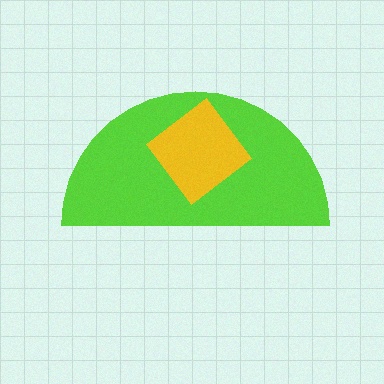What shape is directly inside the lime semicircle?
The yellow diamond.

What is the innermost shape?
The yellow diamond.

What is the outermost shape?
The lime semicircle.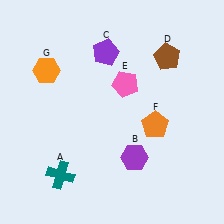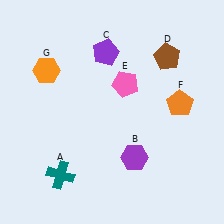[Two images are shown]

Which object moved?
The orange pentagon (F) moved right.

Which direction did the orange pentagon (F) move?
The orange pentagon (F) moved right.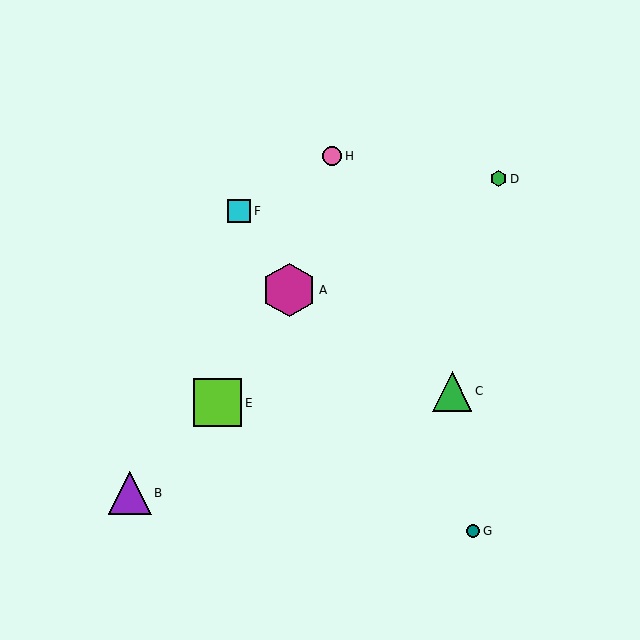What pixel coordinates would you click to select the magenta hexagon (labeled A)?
Click at (289, 290) to select the magenta hexagon A.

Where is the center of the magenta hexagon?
The center of the magenta hexagon is at (289, 290).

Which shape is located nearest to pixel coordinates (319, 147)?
The pink circle (labeled H) at (332, 156) is nearest to that location.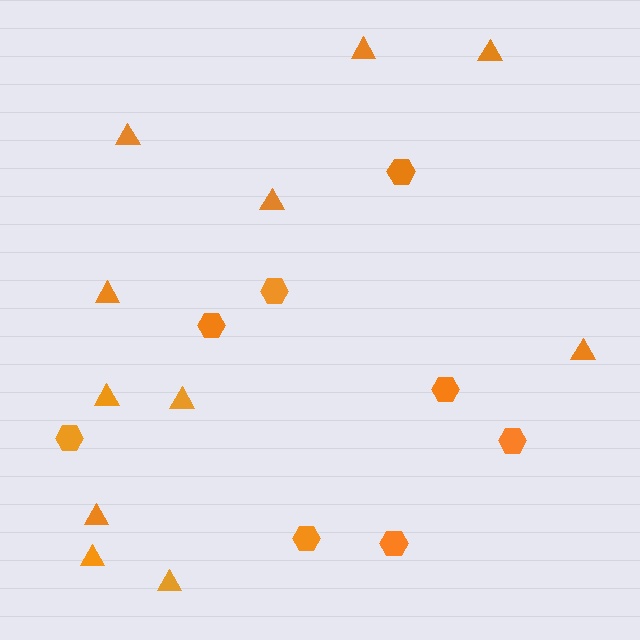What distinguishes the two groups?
There are 2 groups: one group of hexagons (8) and one group of triangles (11).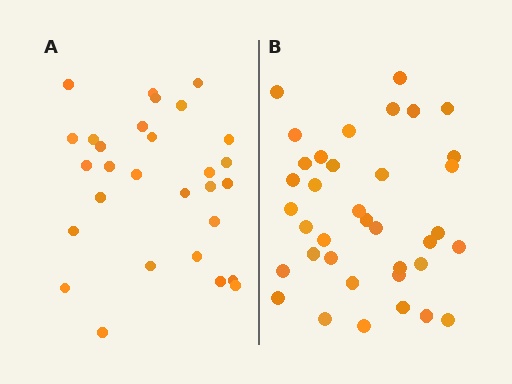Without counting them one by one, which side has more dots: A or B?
Region B (the right region) has more dots.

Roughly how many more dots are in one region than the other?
Region B has roughly 8 or so more dots than region A.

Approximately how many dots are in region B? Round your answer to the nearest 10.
About 40 dots. (The exact count is 37, which rounds to 40.)